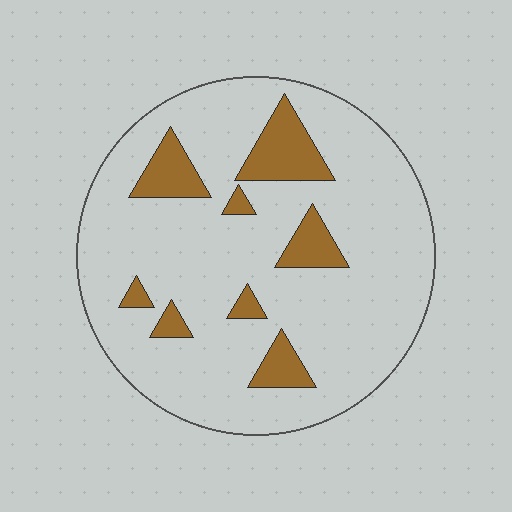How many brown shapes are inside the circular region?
8.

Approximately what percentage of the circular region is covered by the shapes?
Approximately 15%.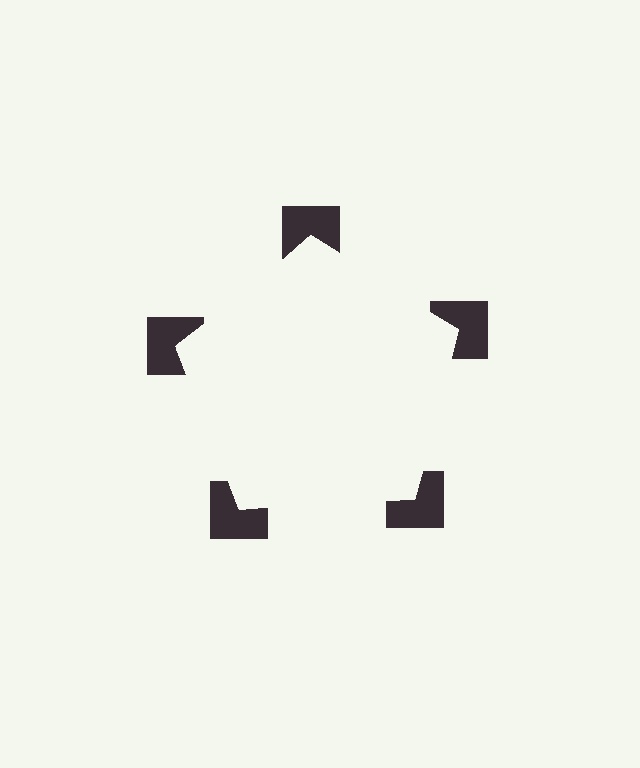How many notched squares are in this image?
There are 5 — one at each vertex of the illusory pentagon.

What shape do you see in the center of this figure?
An illusory pentagon — its edges are inferred from the aligned wedge cuts in the notched squares, not physically drawn.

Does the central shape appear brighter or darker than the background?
It typically appears slightly brighter than the background, even though no actual brightness change is drawn.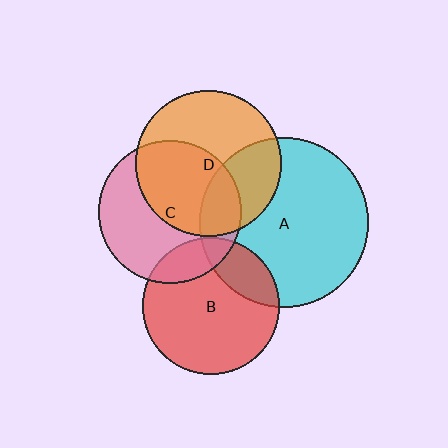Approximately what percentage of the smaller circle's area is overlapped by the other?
Approximately 30%.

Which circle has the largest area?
Circle A (cyan).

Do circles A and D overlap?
Yes.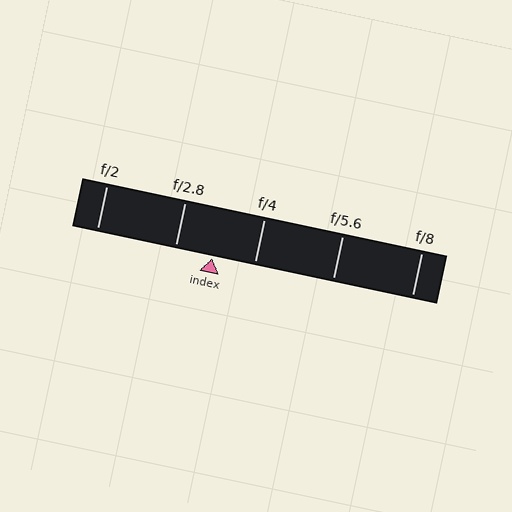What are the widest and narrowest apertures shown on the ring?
The widest aperture shown is f/2 and the narrowest is f/8.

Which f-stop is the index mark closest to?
The index mark is closest to f/2.8.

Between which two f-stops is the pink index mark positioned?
The index mark is between f/2.8 and f/4.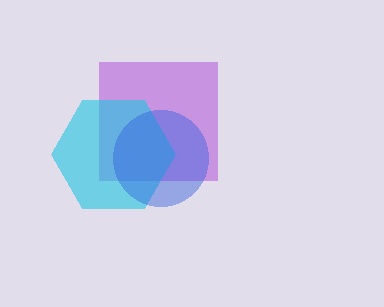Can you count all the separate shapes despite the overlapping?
Yes, there are 3 separate shapes.